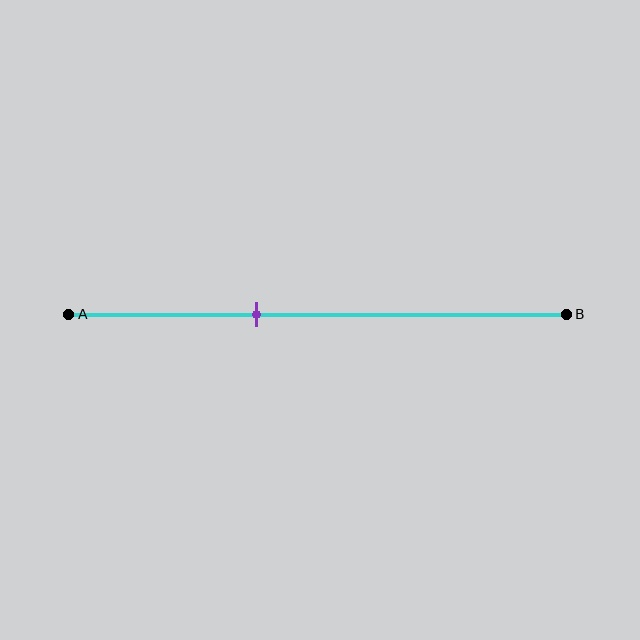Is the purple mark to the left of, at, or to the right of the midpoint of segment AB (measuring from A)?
The purple mark is to the left of the midpoint of segment AB.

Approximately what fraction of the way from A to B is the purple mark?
The purple mark is approximately 40% of the way from A to B.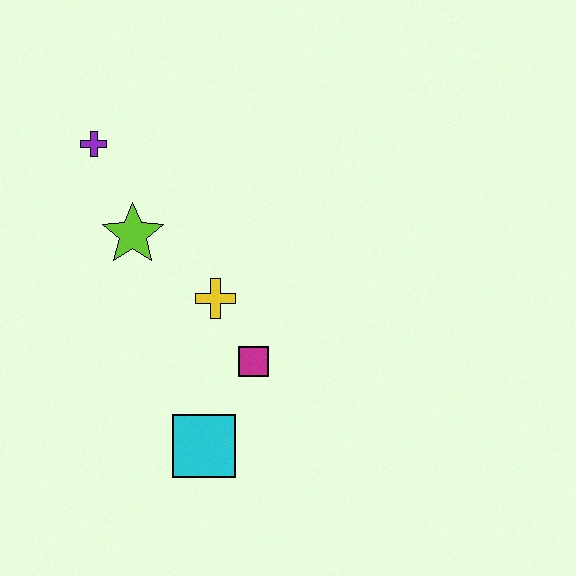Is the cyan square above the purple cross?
No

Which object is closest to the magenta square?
The yellow cross is closest to the magenta square.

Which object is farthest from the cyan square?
The purple cross is farthest from the cyan square.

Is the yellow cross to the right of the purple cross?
Yes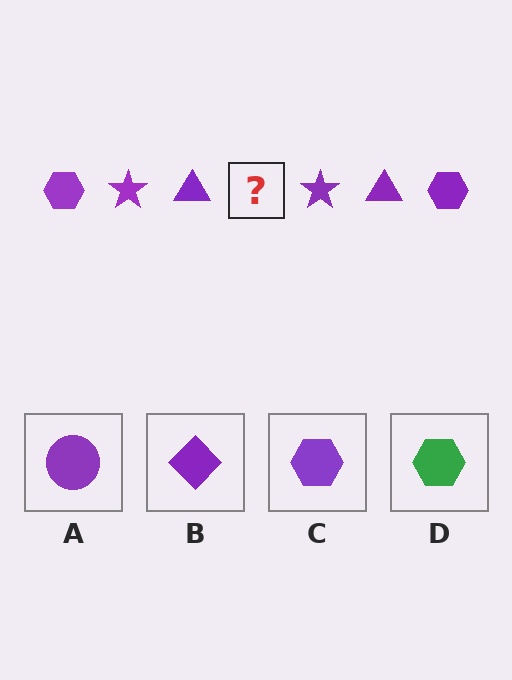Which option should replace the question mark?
Option C.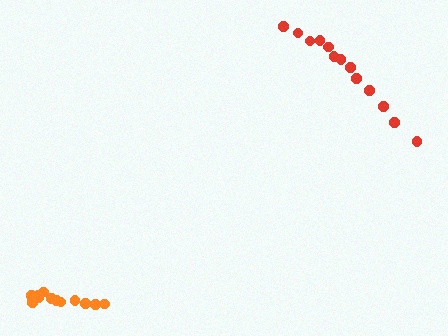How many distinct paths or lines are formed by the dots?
There are 2 distinct paths.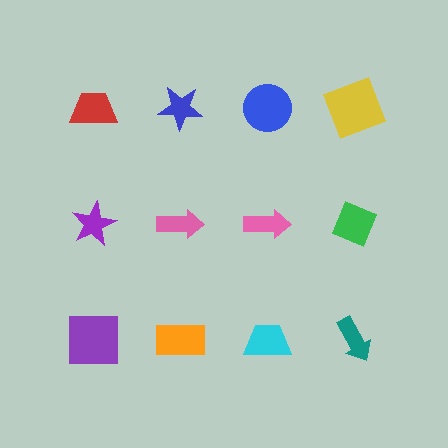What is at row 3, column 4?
A teal arrow.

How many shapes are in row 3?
4 shapes.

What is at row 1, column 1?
A red trapezoid.